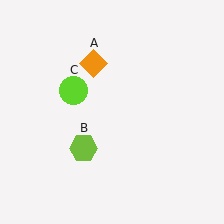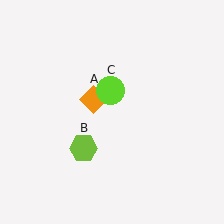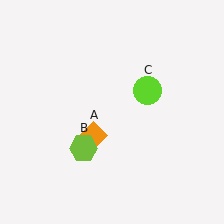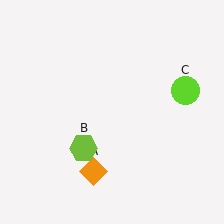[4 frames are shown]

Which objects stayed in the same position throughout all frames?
Lime hexagon (object B) remained stationary.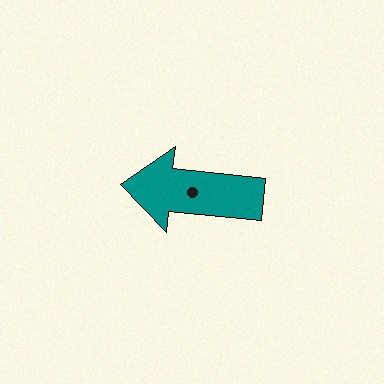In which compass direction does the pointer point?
West.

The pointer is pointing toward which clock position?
Roughly 9 o'clock.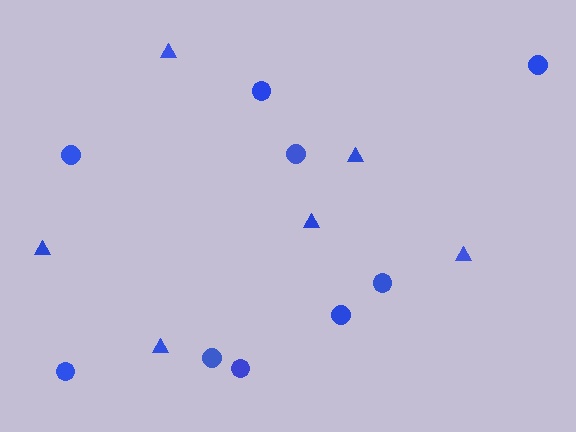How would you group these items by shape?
There are 2 groups: one group of triangles (6) and one group of circles (9).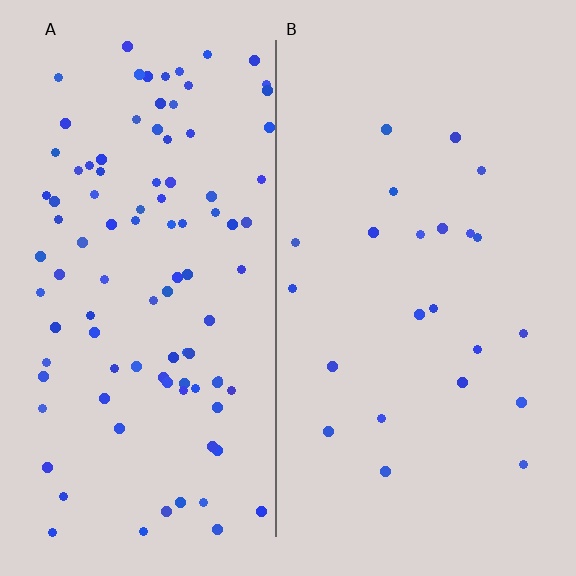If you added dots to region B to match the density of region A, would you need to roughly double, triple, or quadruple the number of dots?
Approximately quadruple.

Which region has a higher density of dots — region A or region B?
A (the left).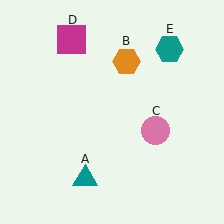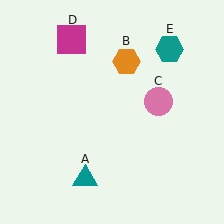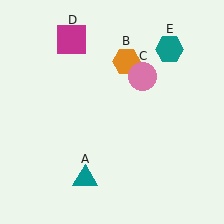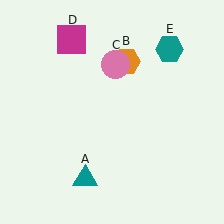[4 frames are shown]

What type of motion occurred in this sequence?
The pink circle (object C) rotated counterclockwise around the center of the scene.